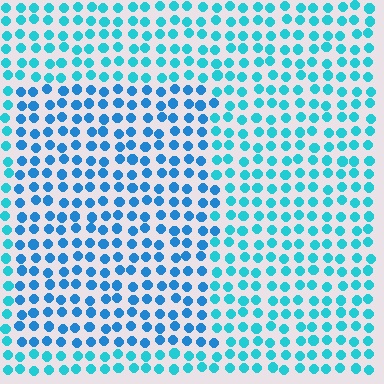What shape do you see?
I see a rectangle.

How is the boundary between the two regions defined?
The boundary is defined purely by a slight shift in hue (about 24 degrees). Spacing, size, and orientation are identical on both sides.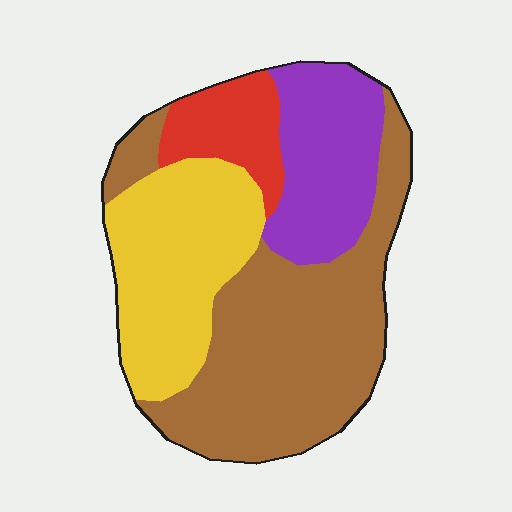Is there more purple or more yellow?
Yellow.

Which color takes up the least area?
Red, at roughly 10%.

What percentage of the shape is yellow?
Yellow covers roughly 25% of the shape.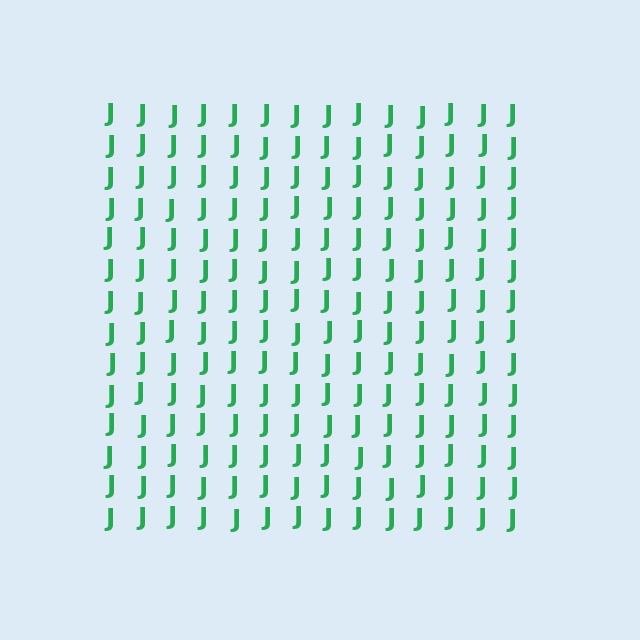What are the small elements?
The small elements are letter J's.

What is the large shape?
The large shape is a square.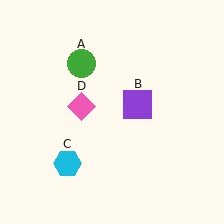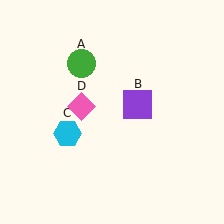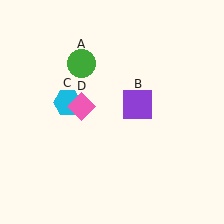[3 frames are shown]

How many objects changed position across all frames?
1 object changed position: cyan hexagon (object C).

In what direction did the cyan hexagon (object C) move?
The cyan hexagon (object C) moved up.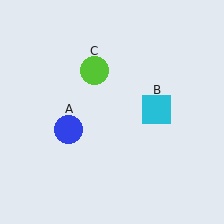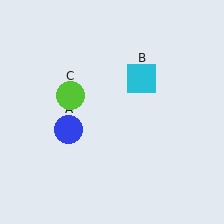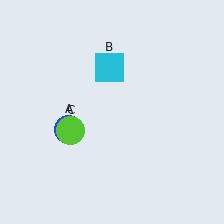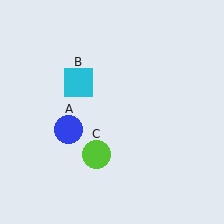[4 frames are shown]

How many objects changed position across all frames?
2 objects changed position: cyan square (object B), lime circle (object C).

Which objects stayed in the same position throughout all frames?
Blue circle (object A) remained stationary.